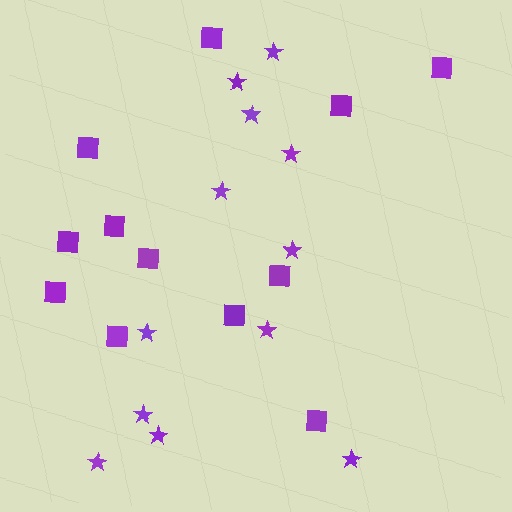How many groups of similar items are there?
There are 2 groups: one group of squares (12) and one group of stars (12).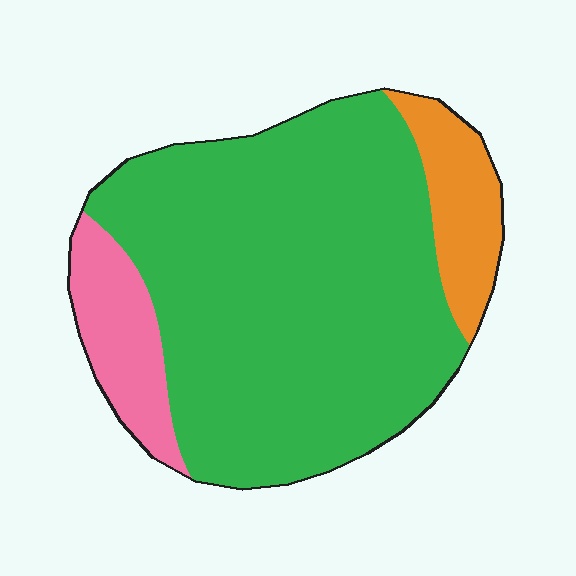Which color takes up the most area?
Green, at roughly 75%.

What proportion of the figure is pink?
Pink covers around 10% of the figure.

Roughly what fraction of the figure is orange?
Orange covers about 10% of the figure.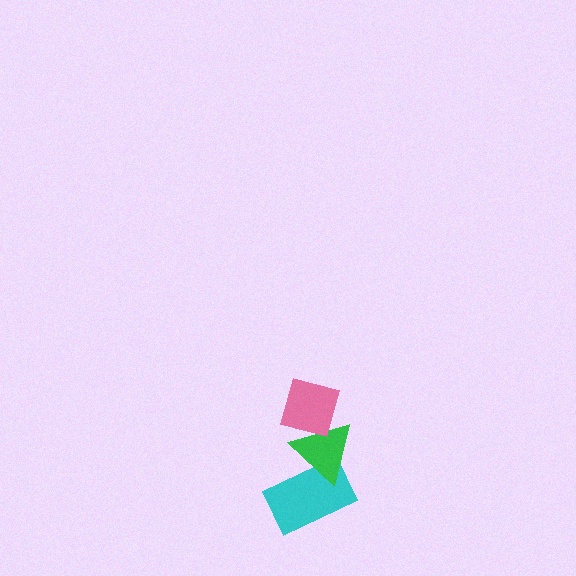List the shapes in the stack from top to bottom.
From top to bottom: the pink diamond, the green triangle, the cyan rectangle.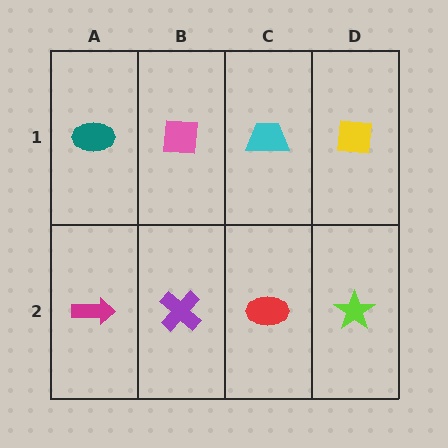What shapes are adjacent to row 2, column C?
A cyan trapezoid (row 1, column C), a purple cross (row 2, column B), a lime star (row 2, column D).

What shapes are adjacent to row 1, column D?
A lime star (row 2, column D), a cyan trapezoid (row 1, column C).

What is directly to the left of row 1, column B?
A teal ellipse.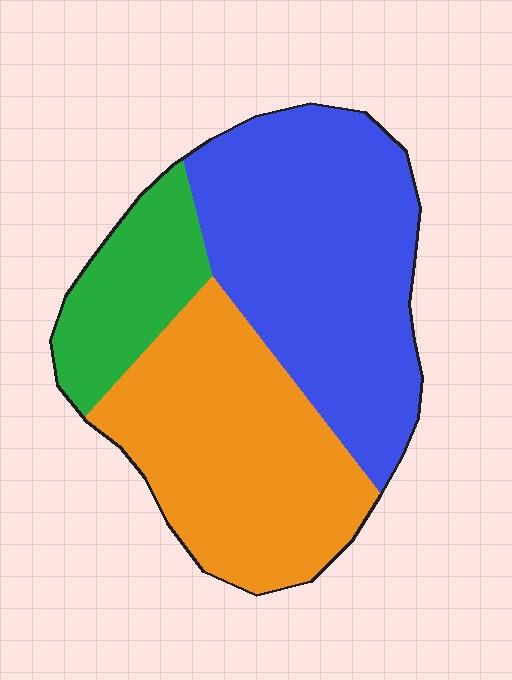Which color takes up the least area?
Green, at roughly 15%.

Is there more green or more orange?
Orange.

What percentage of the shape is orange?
Orange covers 38% of the shape.